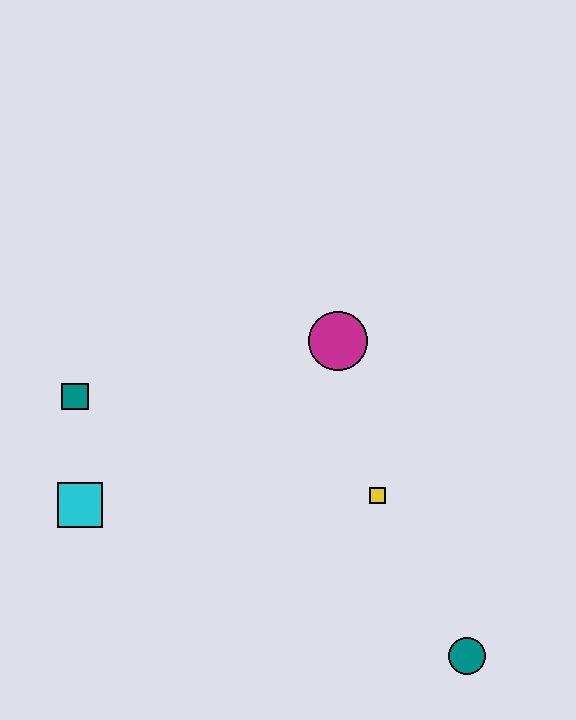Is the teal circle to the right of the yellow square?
Yes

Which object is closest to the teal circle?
The yellow square is closest to the teal circle.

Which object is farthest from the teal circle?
The teal square is farthest from the teal circle.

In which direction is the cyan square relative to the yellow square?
The cyan square is to the left of the yellow square.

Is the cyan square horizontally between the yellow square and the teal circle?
No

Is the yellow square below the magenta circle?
Yes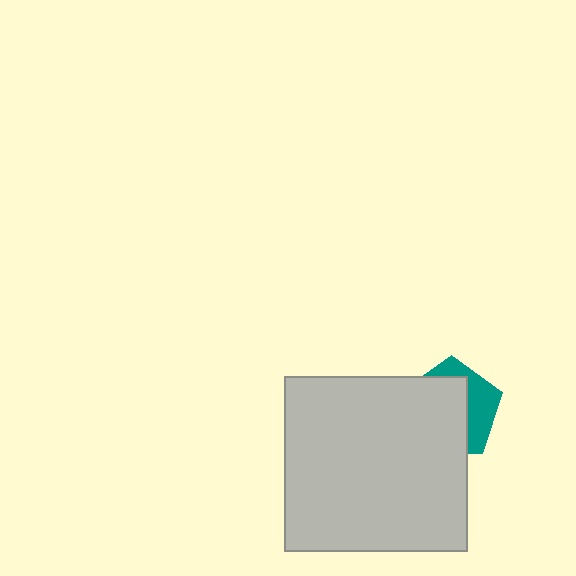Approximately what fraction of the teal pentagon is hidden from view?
Roughly 64% of the teal pentagon is hidden behind the light gray rectangle.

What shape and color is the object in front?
The object in front is a light gray rectangle.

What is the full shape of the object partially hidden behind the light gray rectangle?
The partially hidden object is a teal pentagon.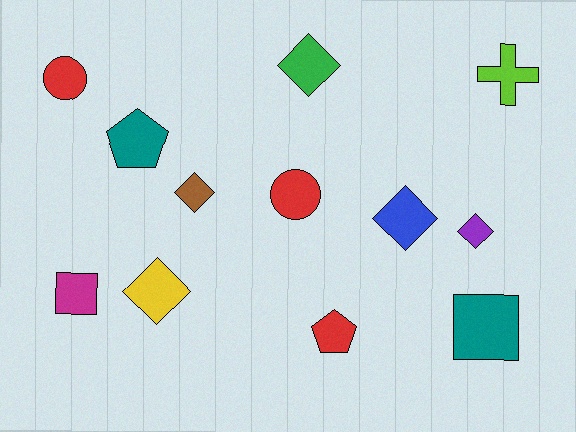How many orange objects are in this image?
There are no orange objects.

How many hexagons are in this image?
There are no hexagons.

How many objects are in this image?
There are 12 objects.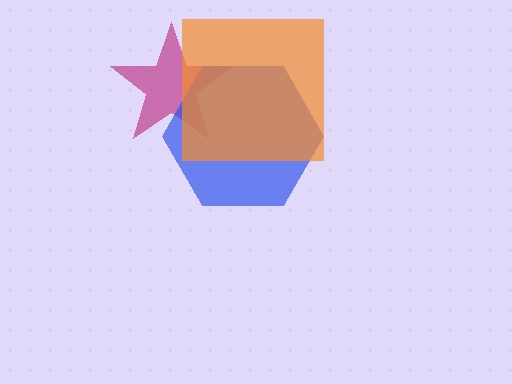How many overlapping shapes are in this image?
There are 3 overlapping shapes in the image.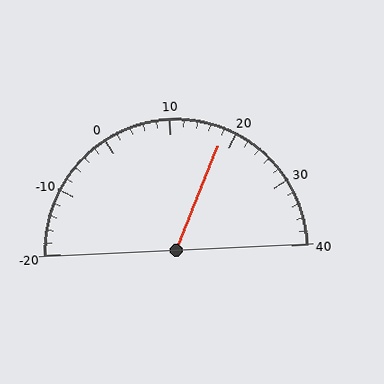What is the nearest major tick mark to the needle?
The nearest major tick mark is 20.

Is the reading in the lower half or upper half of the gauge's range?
The reading is in the upper half of the range (-20 to 40).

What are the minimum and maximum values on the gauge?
The gauge ranges from -20 to 40.